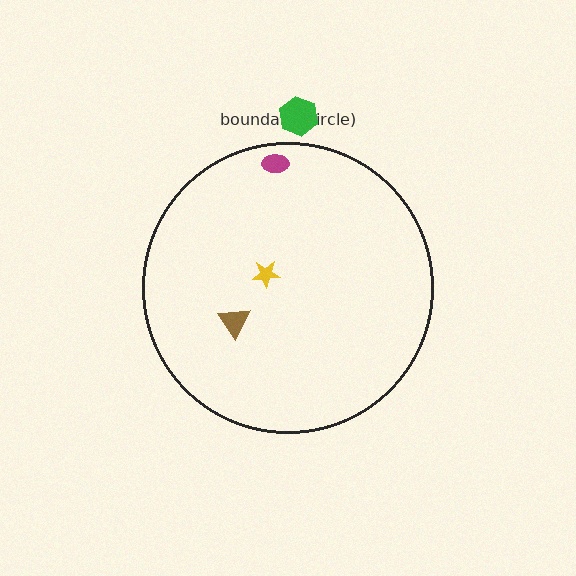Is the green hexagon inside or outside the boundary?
Outside.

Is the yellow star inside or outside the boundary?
Inside.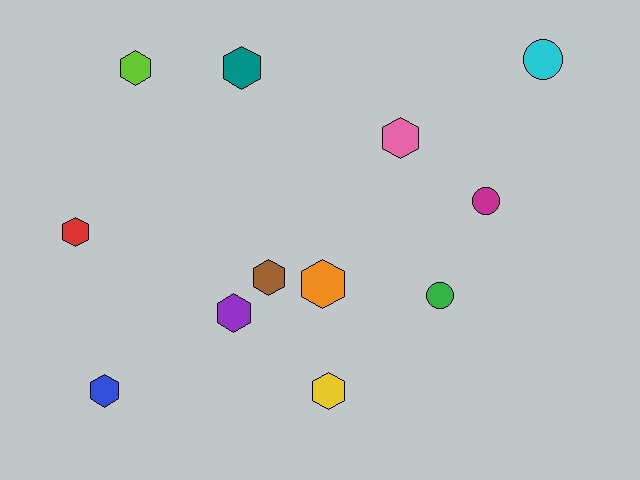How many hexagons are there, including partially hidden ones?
There are 9 hexagons.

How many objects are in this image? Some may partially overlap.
There are 12 objects.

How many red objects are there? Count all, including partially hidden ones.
There is 1 red object.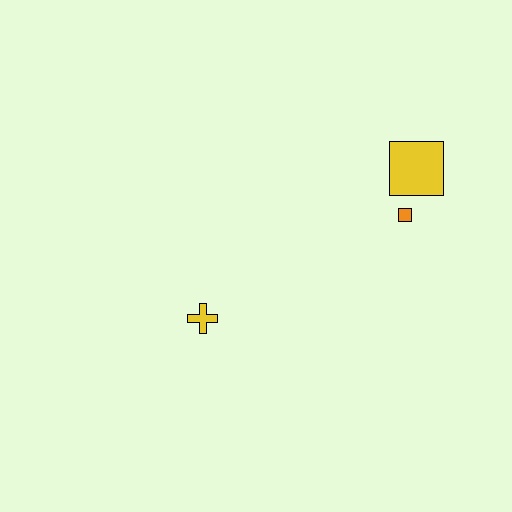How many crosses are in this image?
There is 1 cross.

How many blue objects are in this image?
There are no blue objects.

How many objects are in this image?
There are 3 objects.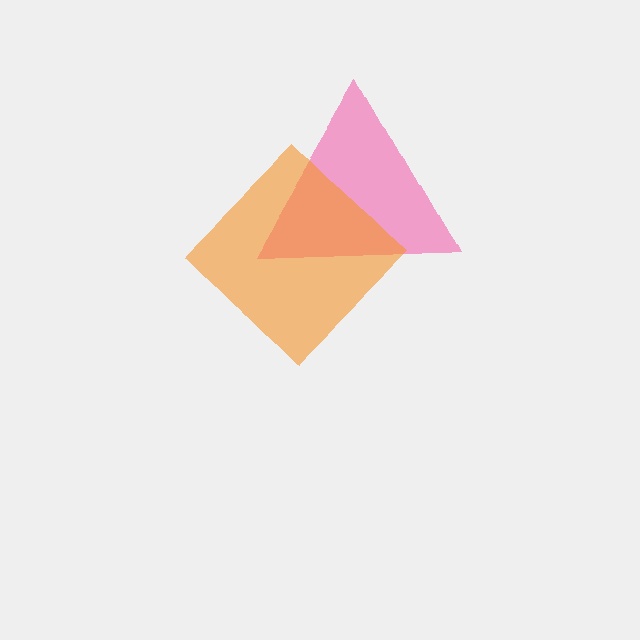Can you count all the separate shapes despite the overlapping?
Yes, there are 2 separate shapes.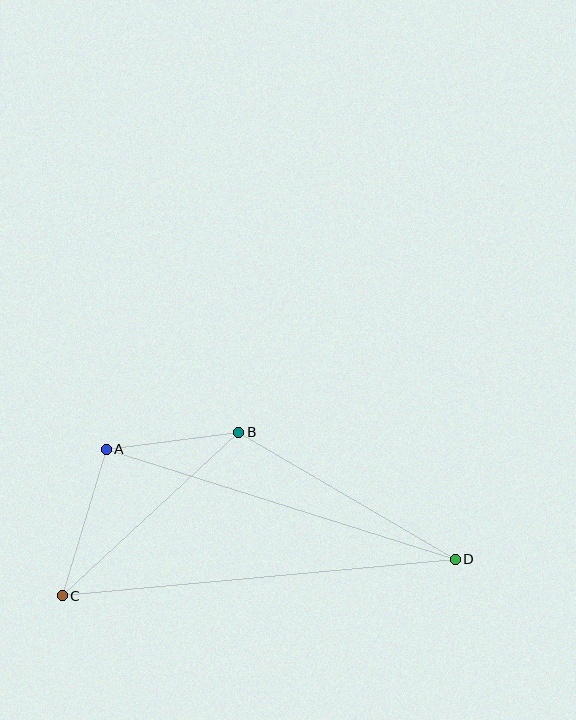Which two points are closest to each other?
Points A and B are closest to each other.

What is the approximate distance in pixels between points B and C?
The distance between B and C is approximately 240 pixels.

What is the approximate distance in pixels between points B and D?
The distance between B and D is approximately 251 pixels.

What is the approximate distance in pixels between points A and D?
The distance between A and D is approximately 366 pixels.